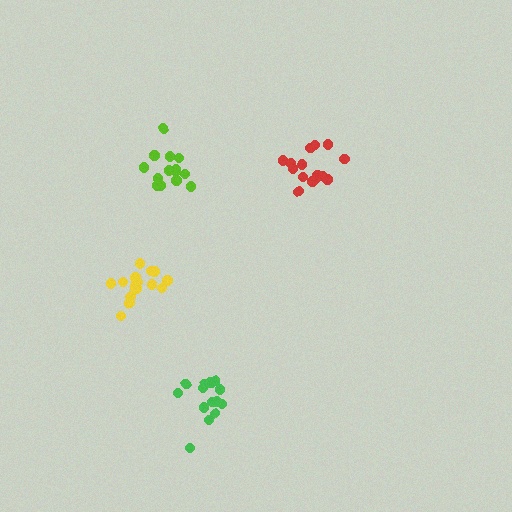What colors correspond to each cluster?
The clusters are colored: red, green, yellow, lime.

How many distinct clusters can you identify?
There are 4 distinct clusters.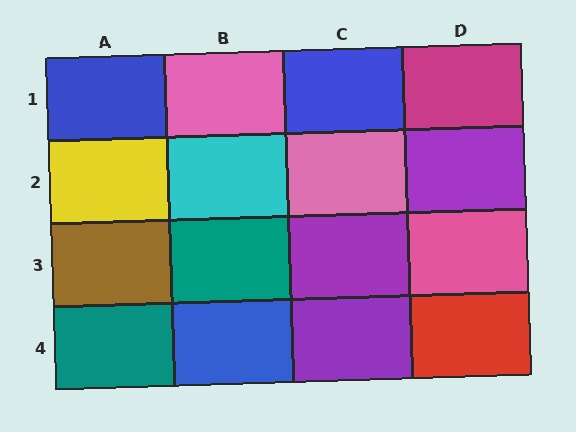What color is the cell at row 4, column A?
Teal.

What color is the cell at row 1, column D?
Magenta.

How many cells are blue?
3 cells are blue.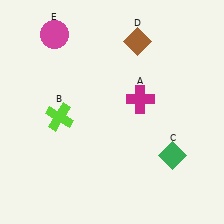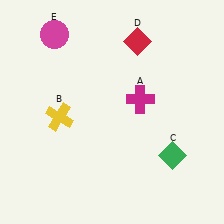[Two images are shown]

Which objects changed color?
B changed from lime to yellow. D changed from brown to red.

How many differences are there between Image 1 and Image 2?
There are 2 differences between the two images.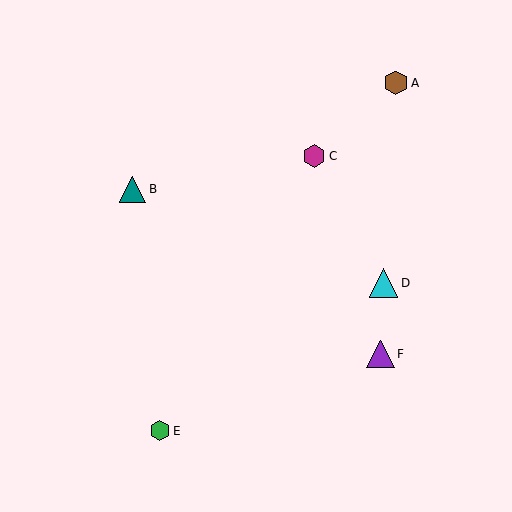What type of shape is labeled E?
Shape E is a green hexagon.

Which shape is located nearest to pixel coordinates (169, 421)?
The green hexagon (labeled E) at (160, 431) is nearest to that location.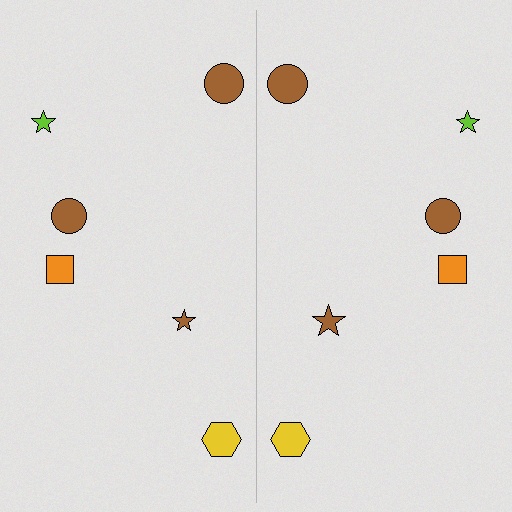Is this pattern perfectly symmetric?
No, the pattern is not perfectly symmetric. The brown star on the right side has a different size than its mirror counterpart.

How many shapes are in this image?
There are 12 shapes in this image.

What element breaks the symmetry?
The brown star on the right side has a different size than its mirror counterpart.